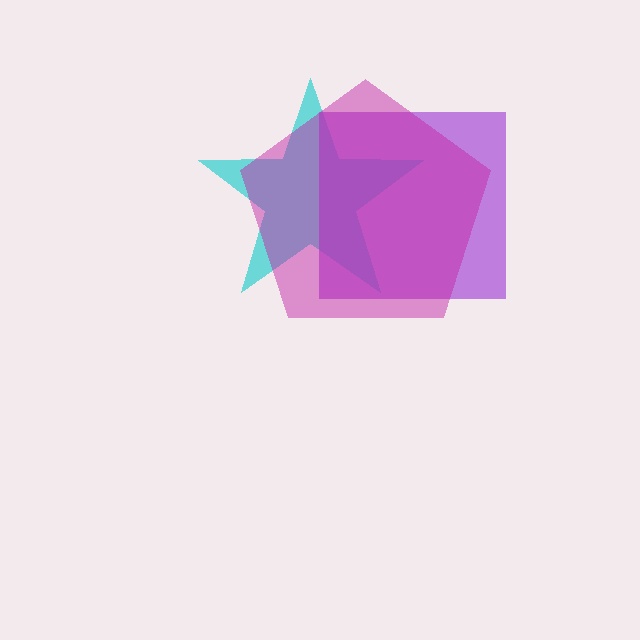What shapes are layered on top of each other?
The layered shapes are: a cyan star, a purple square, a magenta pentagon.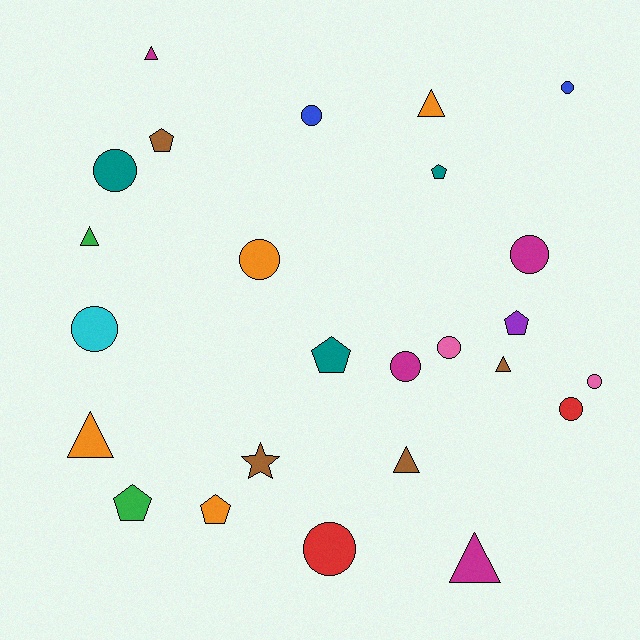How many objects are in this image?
There are 25 objects.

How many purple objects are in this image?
There is 1 purple object.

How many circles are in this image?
There are 11 circles.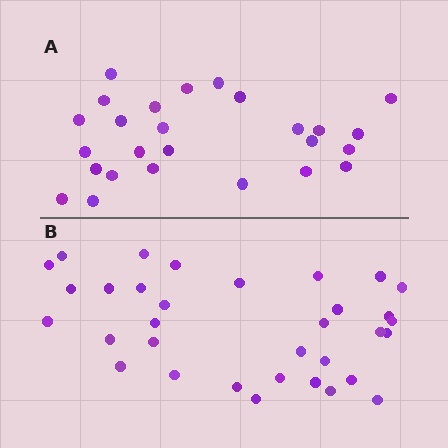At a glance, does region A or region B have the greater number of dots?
Region B (the bottom region) has more dots.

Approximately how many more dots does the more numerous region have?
Region B has roughly 8 or so more dots than region A.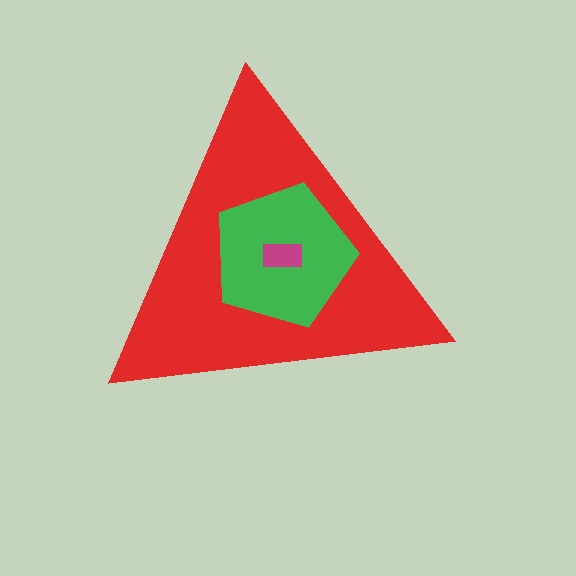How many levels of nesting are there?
3.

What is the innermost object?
The magenta rectangle.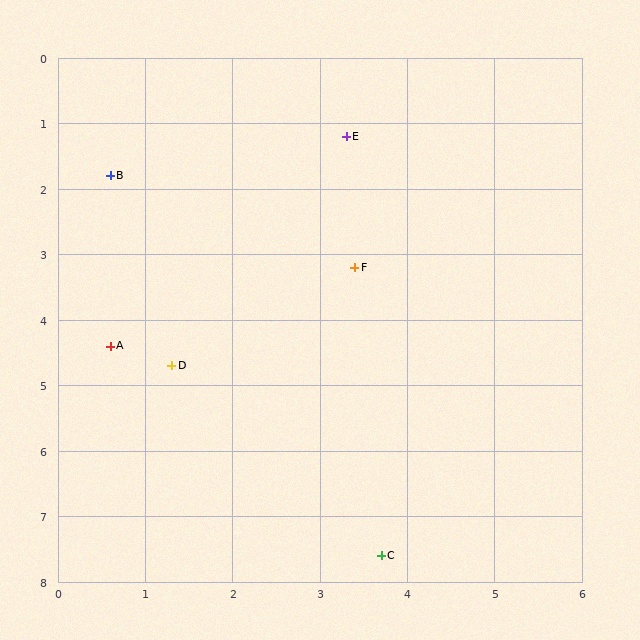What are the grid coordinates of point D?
Point D is at approximately (1.3, 4.7).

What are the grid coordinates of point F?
Point F is at approximately (3.4, 3.2).